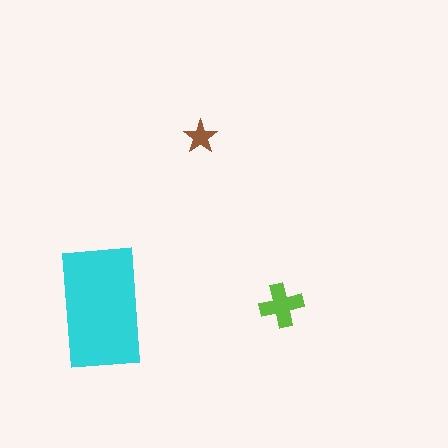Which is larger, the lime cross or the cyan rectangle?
The cyan rectangle.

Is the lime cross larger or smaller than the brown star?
Larger.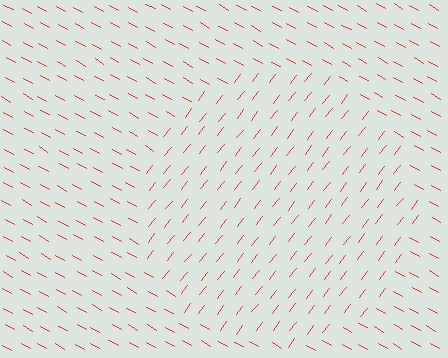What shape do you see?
I see a circle.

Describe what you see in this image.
The image is filled with small red line segments. A circle region in the image has lines oriented differently from the surrounding lines, creating a visible texture boundary.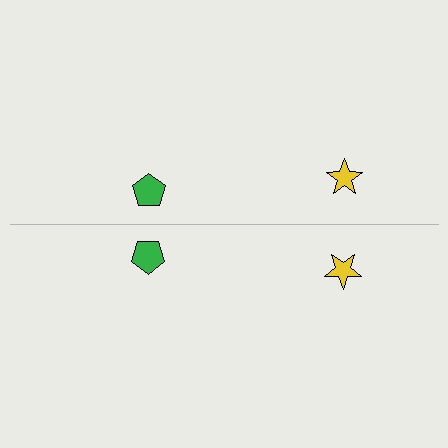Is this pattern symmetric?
Yes, this pattern has bilateral (reflection) symmetry.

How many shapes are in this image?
There are 4 shapes in this image.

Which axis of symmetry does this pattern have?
The pattern has a horizontal axis of symmetry running through the center of the image.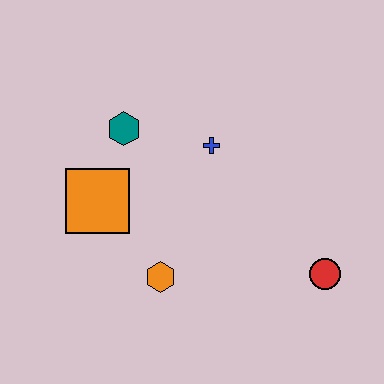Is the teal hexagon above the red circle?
Yes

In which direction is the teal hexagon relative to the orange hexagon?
The teal hexagon is above the orange hexagon.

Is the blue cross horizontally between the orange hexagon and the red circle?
Yes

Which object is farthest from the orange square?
The red circle is farthest from the orange square.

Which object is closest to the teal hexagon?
The orange square is closest to the teal hexagon.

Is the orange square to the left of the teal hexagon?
Yes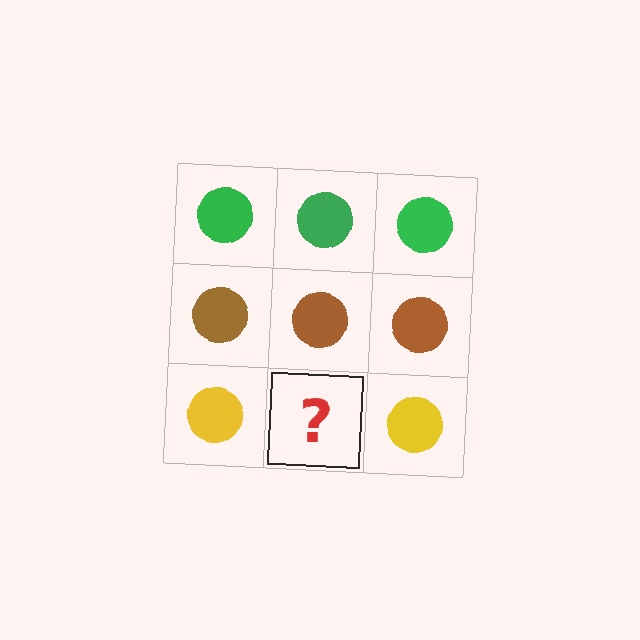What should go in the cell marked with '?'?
The missing cell should contain a yellow circle.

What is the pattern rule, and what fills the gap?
The rule is that each row has a consistent color. The gap should be filled with a yellow circle.